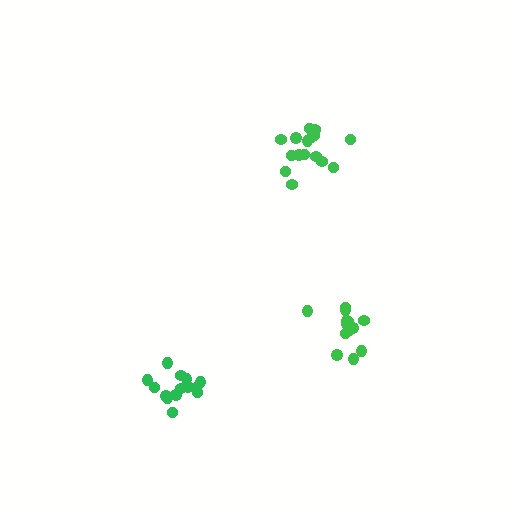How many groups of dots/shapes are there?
There are 3 groups.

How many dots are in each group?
Group 1: 16 dots, Group 2: 14 dots, Group 3: 13 dots (43 total).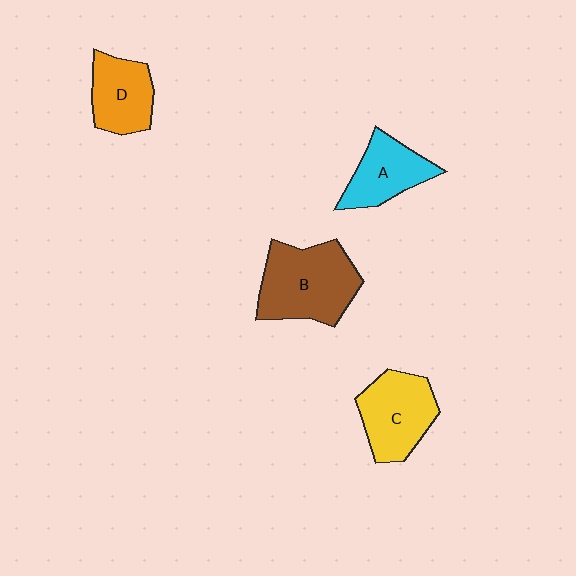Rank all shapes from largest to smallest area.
From largest to smallest: B (brown), C (yellow), D (orange), A (cyan).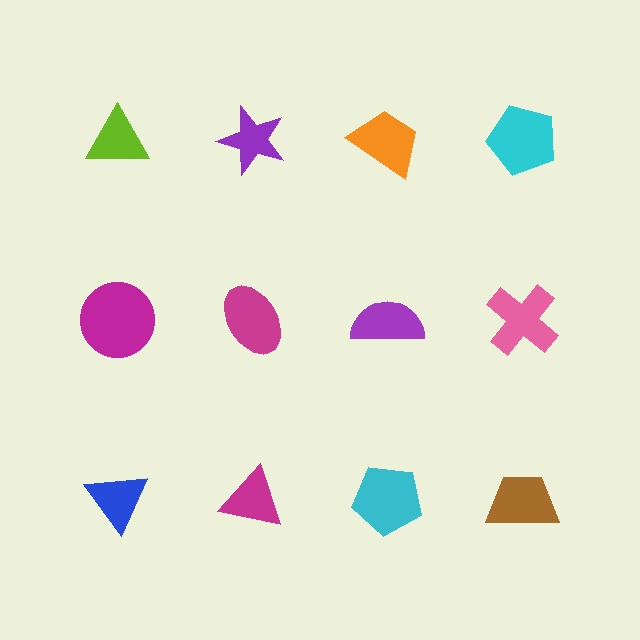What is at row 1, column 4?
A cyan pentagon.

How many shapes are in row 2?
4 shapes.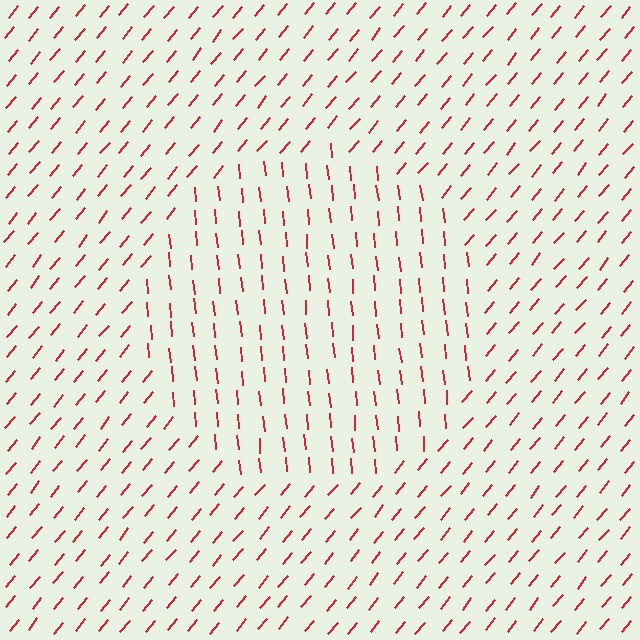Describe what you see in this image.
The image is filled with small red line segments. A circle region in the image has lines oriented differently from the surrounding lines, creating a visible texture boundary.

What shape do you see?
I see a circle.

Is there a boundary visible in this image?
Yes, there is a texture boundary formed by a change in line orientation.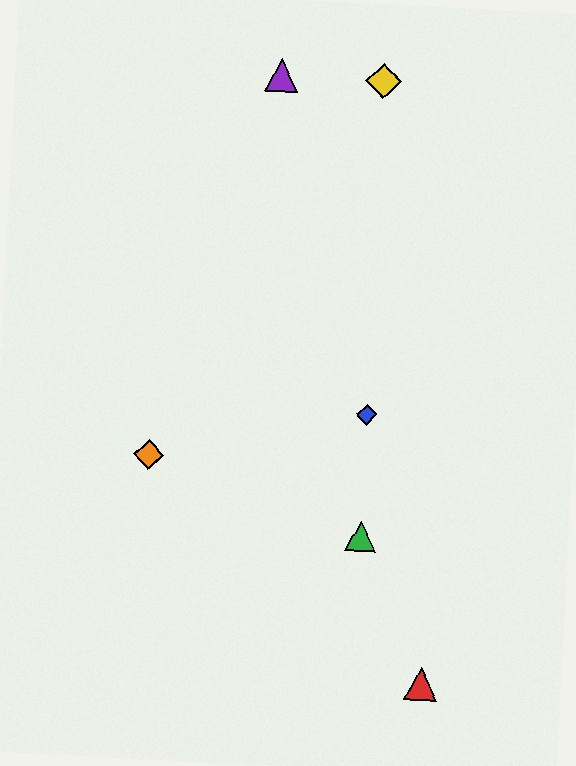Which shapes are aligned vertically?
The blue diamond, the green triangle, the yellow diamond are aligned vertically.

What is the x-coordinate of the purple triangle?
The purple triangle is at x≈281.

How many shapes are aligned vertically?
3 shapes (the blue diamond, the green triangle, the yellow diamond) are aligned vertically.